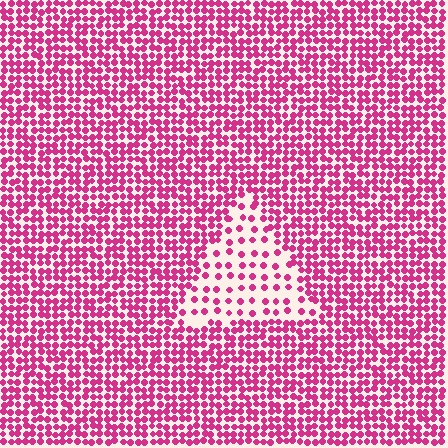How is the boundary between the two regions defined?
The boundary is defined by a change in element density (approximately 2.5x ratio). All elements are the same color, size, and shape.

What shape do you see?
I see a triangle.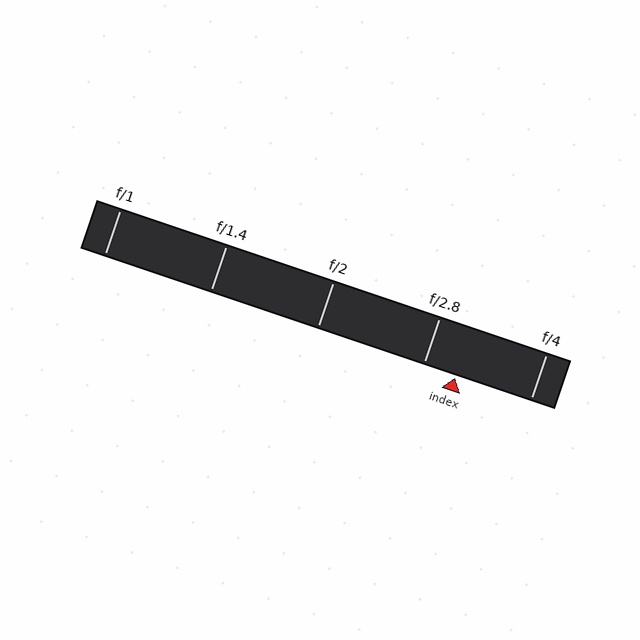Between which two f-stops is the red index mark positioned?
The index mark is between f/2.8 and f/4.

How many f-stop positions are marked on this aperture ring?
There are 5 f-stop positions marked.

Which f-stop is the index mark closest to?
The index mark is closest to f/2.8.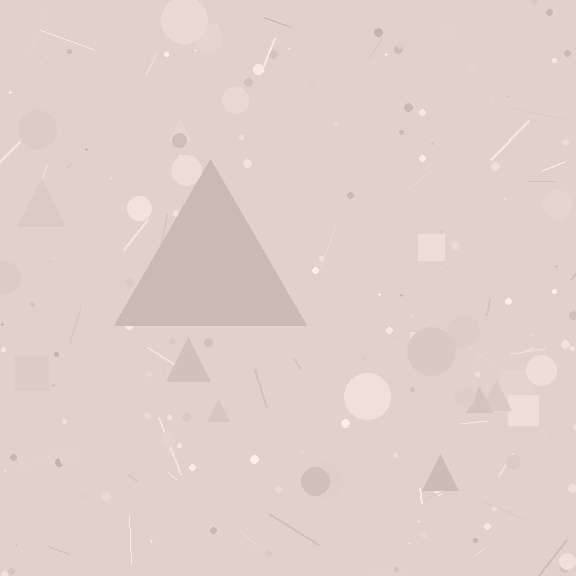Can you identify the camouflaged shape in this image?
The camouflaged shape is a triangle.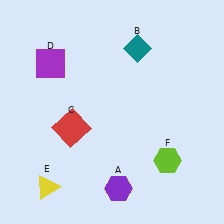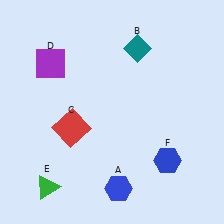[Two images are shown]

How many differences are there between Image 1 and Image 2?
There are 3 differences between the two images.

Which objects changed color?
A changed from purple to blue. E changed from yellow to green. F changed from lime to blue.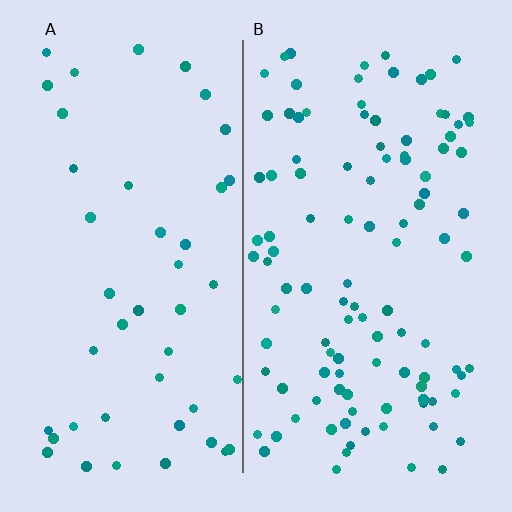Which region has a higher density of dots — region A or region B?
B (the right).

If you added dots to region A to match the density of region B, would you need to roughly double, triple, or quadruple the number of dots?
Approximately double.